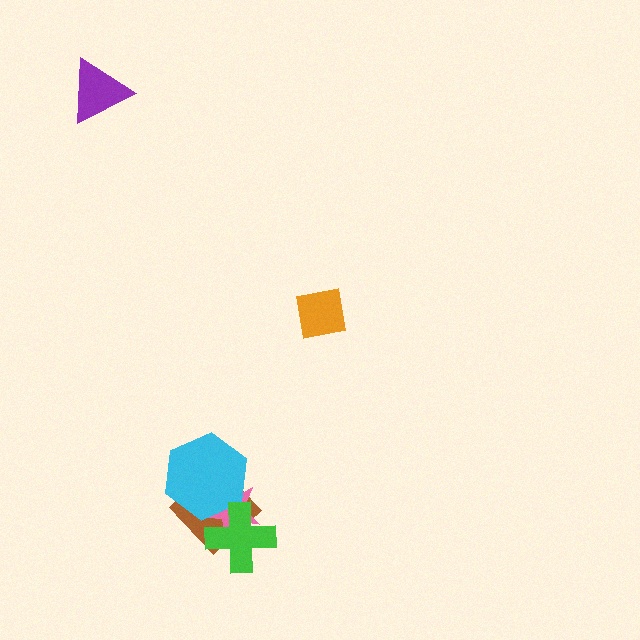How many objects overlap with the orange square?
0 objects overlap with the orange square.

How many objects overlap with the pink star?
3 objects overlap with the pink star.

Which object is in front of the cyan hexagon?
The green cross is in front of the cyan hexagon.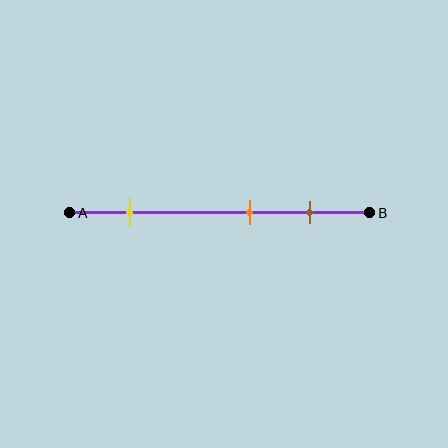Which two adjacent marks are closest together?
The orange and brown marks are the closest adjacent pair.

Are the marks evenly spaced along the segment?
No, the marks are not evenly spaced.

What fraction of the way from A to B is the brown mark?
The brown mark is approximately 80% (0.8) of the way from A to B.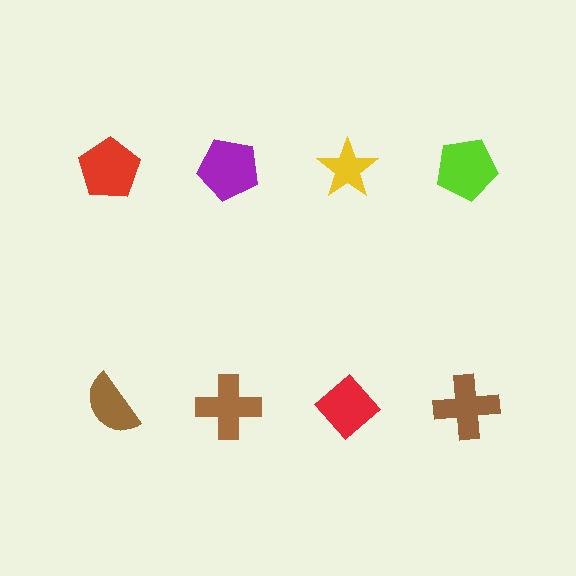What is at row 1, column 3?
A yellow star.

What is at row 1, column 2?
A purple pentagon.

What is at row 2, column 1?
A brown semicircle.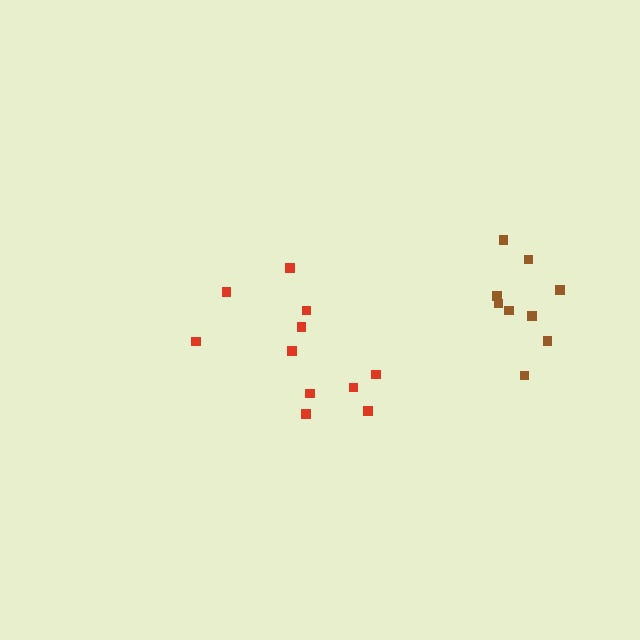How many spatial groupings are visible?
There are 2 spatial groupings.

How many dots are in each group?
Group 1: 11 dots, Group 2: 9 dots (20 total).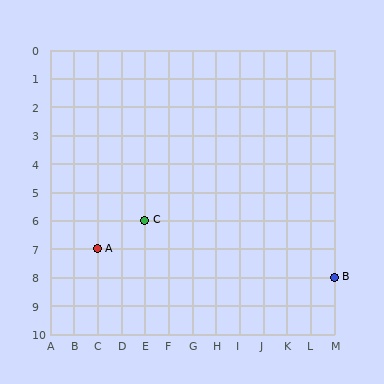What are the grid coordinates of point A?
Point A is at grid coordinates (C, 7).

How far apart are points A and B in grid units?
Points A and B are 10 columns and 1 row apart (about 10.0 grid units diagonally).